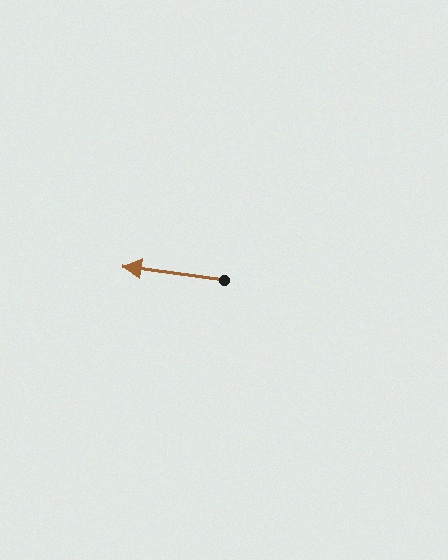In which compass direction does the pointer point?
West.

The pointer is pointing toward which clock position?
Roughly 9 o'clock.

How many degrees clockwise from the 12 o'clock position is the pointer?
Approximately 278 degrees.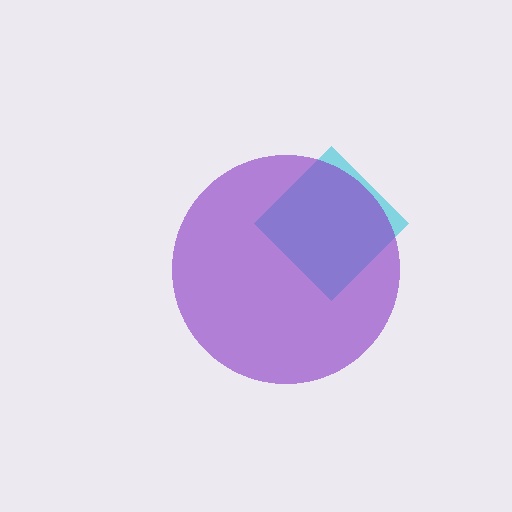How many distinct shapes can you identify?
There are 2 distinct shapes: a cyan diamond, a purple circle.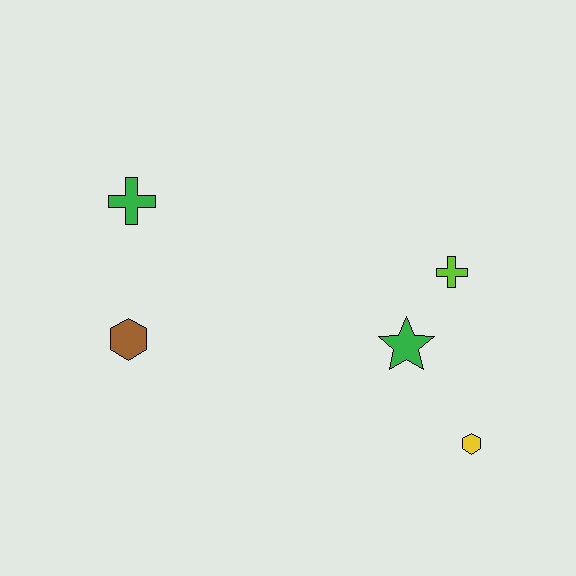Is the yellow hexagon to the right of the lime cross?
Yes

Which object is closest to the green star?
The lime cross is closest to the green star.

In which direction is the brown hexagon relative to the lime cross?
The brown hexagon is to the left of the lime cross.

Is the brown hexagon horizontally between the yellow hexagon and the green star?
No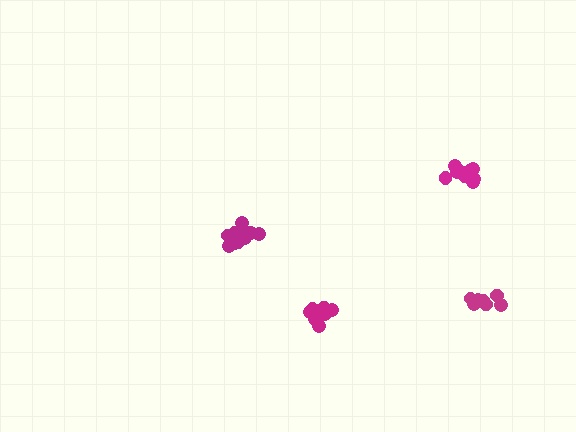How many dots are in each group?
Group 1: 7 dots, Group 2: 8 dots, Group 3: 11 dots, Group 4: 10 dots (36 total).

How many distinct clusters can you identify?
There are 4 distinct clusters.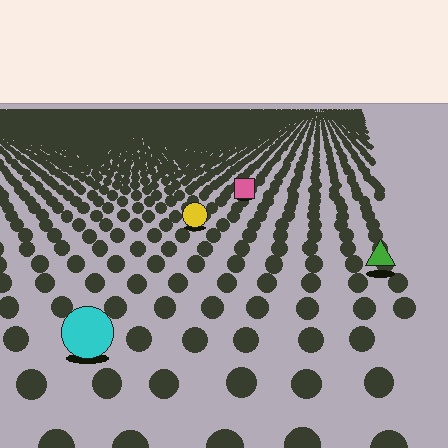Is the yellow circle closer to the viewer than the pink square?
Yes. The yellow circle is closer — you can tell from the texture gradient: the ground texture is coarser near it.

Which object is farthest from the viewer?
The pink square is farthest from the viewer. It appears smaller and the ground texture around it is denser.